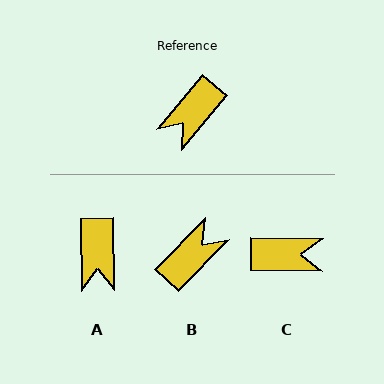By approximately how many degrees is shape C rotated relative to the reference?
Approximately 129 degrees counter-clockwise.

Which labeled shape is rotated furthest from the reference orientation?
B, about 176 degrees away.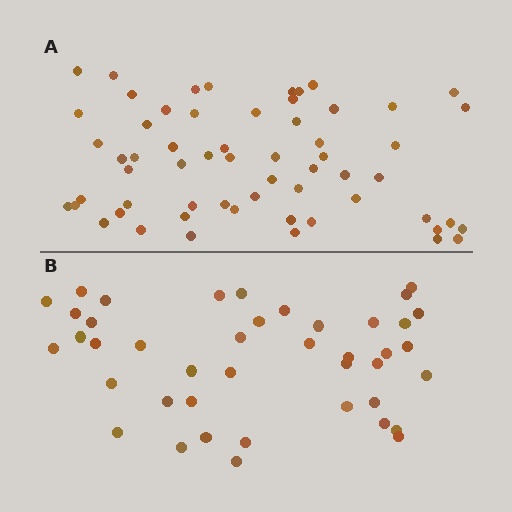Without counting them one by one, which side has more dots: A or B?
Region A (the top region) has more dots.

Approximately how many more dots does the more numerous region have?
Region A has approximately 20 more dots than region B.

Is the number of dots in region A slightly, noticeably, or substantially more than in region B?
Region A has noticeably more, but not dramatically so. The ratio is roughly 1.4 to 1.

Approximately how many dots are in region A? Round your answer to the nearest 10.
About 60 dots.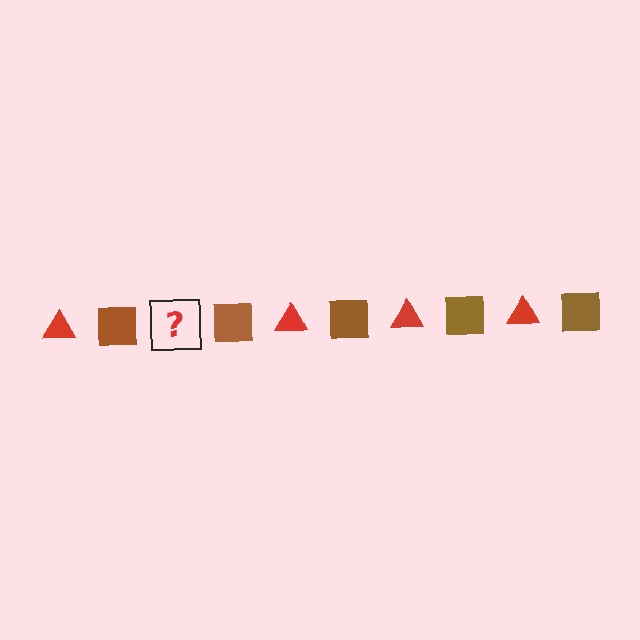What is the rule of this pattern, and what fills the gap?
The rule is that the pattern alternates between red triangle and brown square. The gap should be filled with a red triangle.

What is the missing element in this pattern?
The missing element is a red triangle.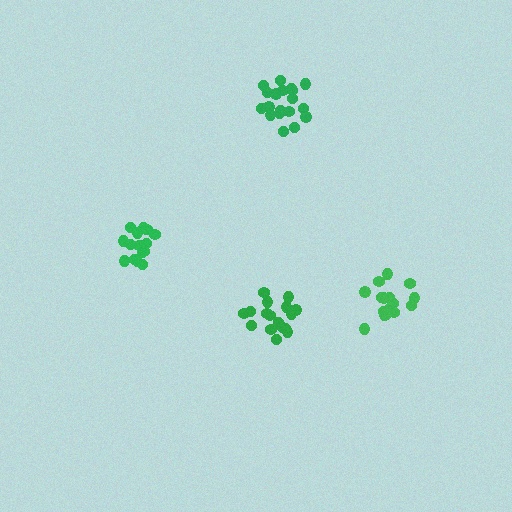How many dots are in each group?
Group 1: 19 dots, Group 2: 17 dots, Group 3: 17 dots, Group 4: 17 dots (70 total).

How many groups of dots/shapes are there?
There are 4 groups.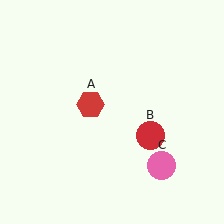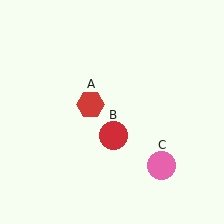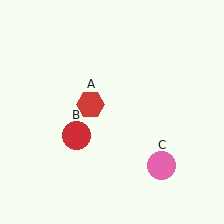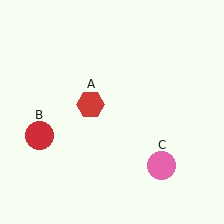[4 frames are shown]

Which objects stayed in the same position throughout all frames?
Red hexagon (object A) and pink circle (object C) remained stationary.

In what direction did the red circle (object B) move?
The red circle (object B) moved left.